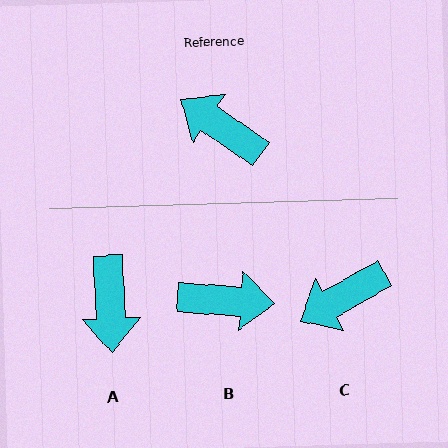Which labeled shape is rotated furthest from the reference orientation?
B, about 149 degrees away.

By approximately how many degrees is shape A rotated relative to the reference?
Approximately 127 degrees counter-clockwise.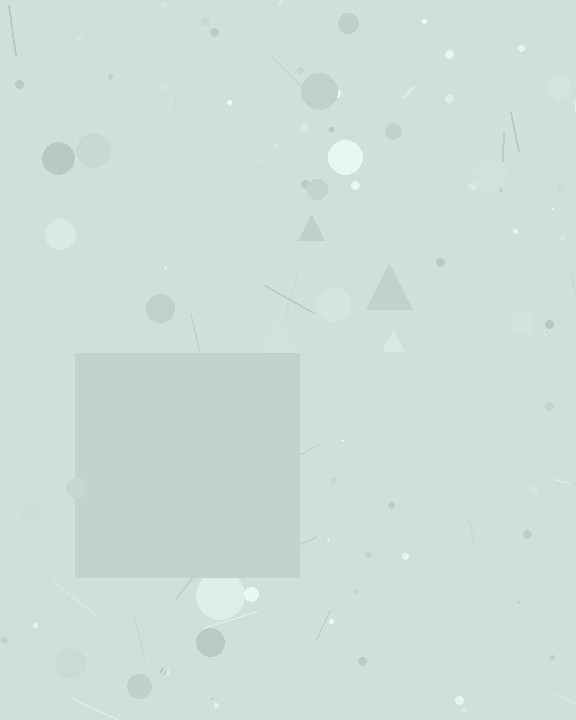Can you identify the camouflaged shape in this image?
The camouflaged shape is a square.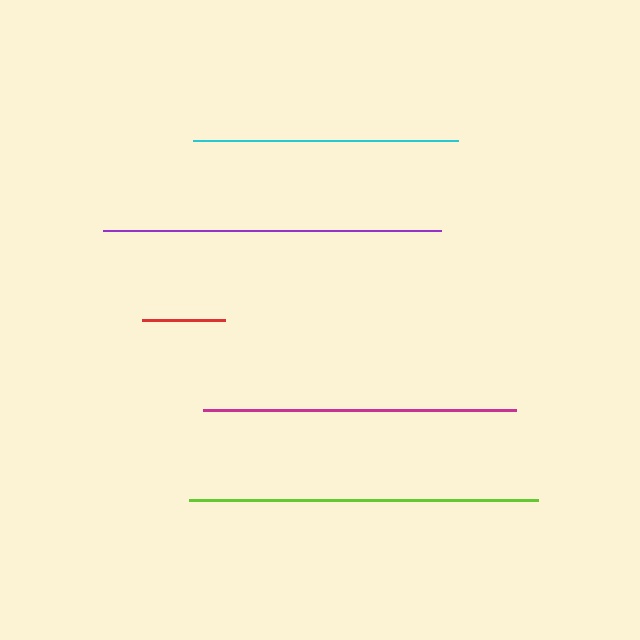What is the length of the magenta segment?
The magenta segment is approximately 314 pixels long.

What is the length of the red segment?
The red segment is approximately 83 pixels long.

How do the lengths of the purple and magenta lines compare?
The purple and magenta lines are approximately the same length.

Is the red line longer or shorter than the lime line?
The lime line is longer than the red line.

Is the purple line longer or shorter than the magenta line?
The purple line is longer than the magenta line.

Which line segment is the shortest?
The red line is the shortest at approximately 83 pixels.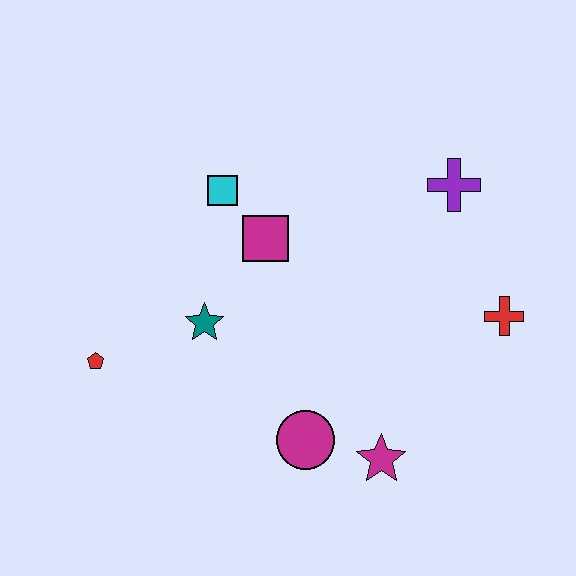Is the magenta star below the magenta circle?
Yes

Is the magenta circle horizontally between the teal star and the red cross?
Yes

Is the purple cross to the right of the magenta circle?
Yes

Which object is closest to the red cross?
The purple cross is closest to the red cross.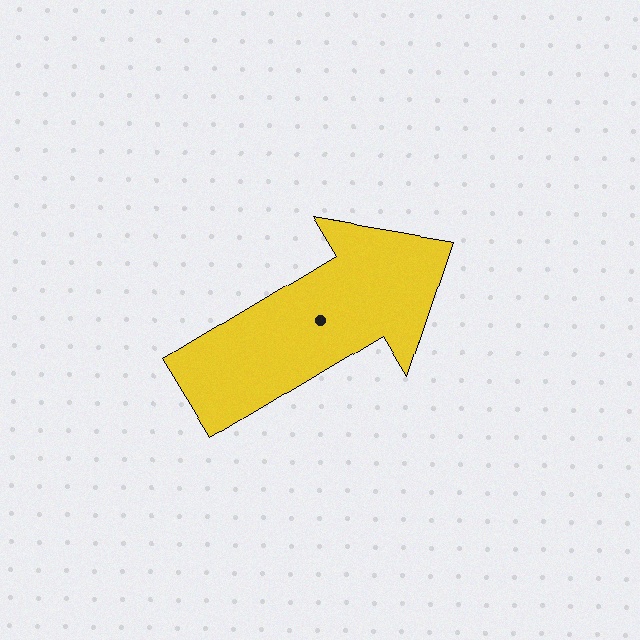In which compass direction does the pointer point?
Northeast.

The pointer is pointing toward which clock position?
Roughly 2 o'clock.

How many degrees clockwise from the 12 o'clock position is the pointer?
Approximately 59 degrees.